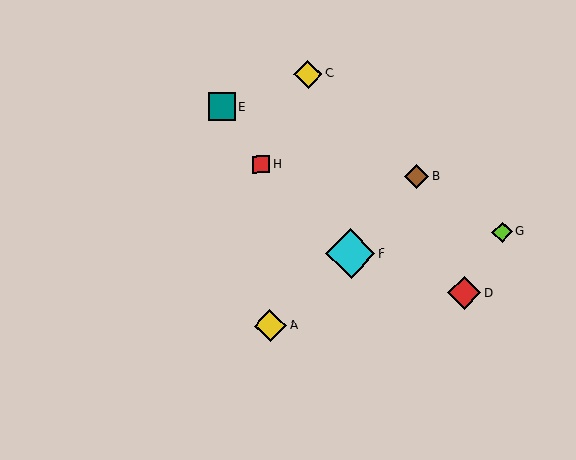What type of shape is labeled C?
Shape C is a yellow diamond.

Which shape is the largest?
The cyan diamond (labeled F) is the largest.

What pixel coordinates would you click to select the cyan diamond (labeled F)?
Click at (351, 254) to select the cyan diamond F.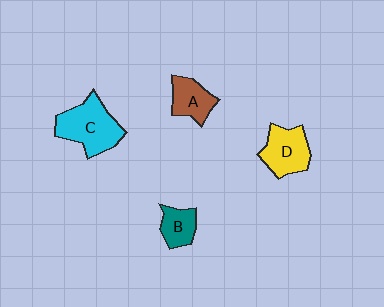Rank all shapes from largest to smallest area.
From largest to smallest: C (cyan), D (yellow), A (brown), B (teal).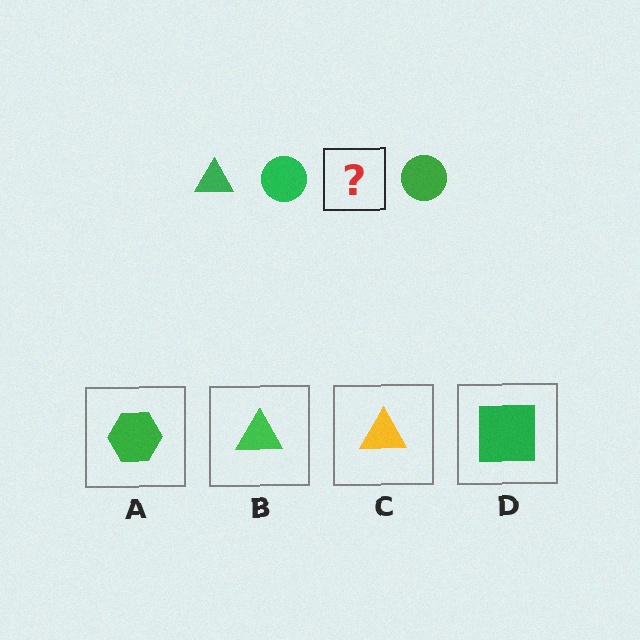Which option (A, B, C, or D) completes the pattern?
B.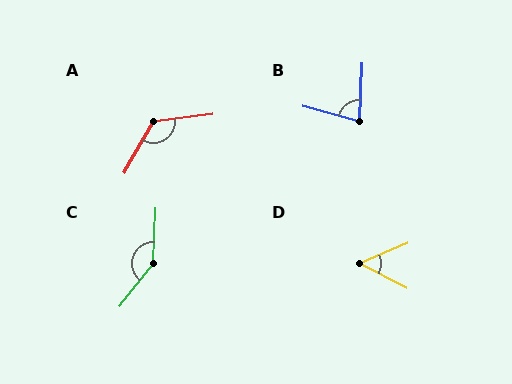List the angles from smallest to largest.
D (50°), B (78°), A (127°), C (144°).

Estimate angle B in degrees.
Approximately 78 degrees.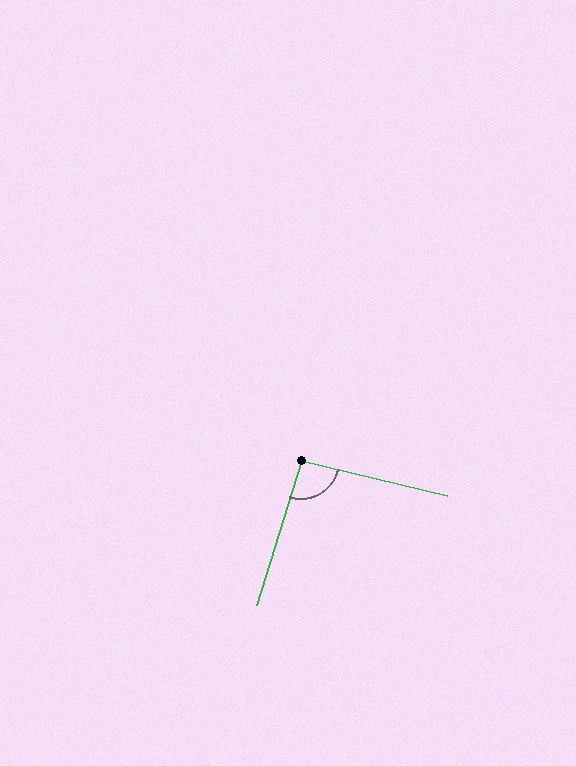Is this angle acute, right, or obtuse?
It is approximately a right angle.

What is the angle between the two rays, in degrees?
Approximately 94 degrees.